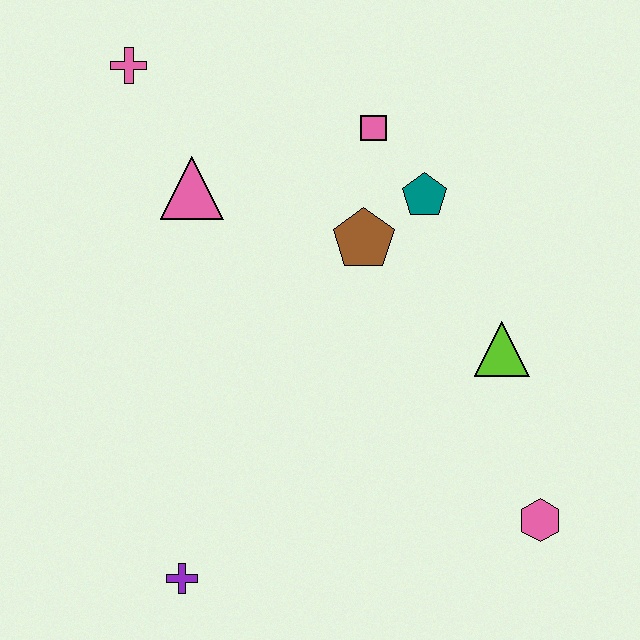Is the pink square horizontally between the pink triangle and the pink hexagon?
Yes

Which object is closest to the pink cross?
The pink triangle is closest to the pink cross.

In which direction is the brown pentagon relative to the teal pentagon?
The brown pentagon is to the left of the teal pentagon.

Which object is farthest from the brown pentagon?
The purple cross is farthest from the brown pentagon.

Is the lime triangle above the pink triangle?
No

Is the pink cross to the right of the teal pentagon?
No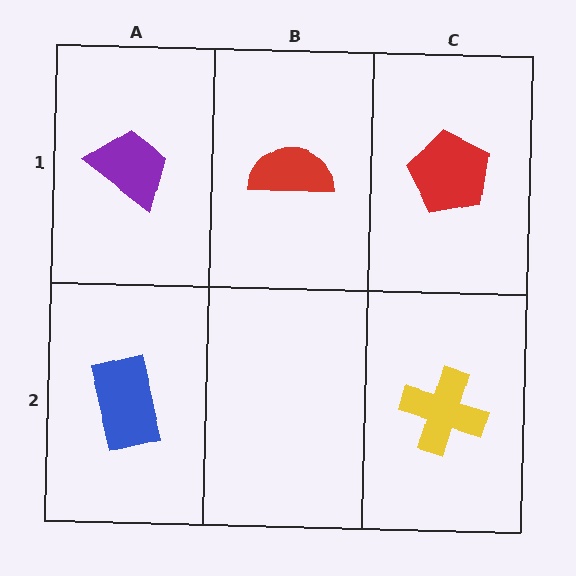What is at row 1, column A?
A purple trapezoid.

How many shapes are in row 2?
2 shapes.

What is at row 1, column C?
A red pentagon.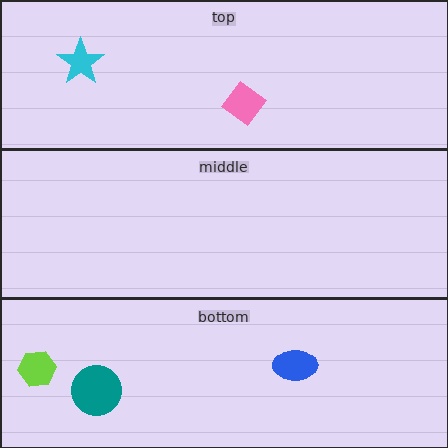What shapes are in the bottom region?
The teal circle, the blue ellipse, the lime hexagon.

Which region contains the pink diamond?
The top region.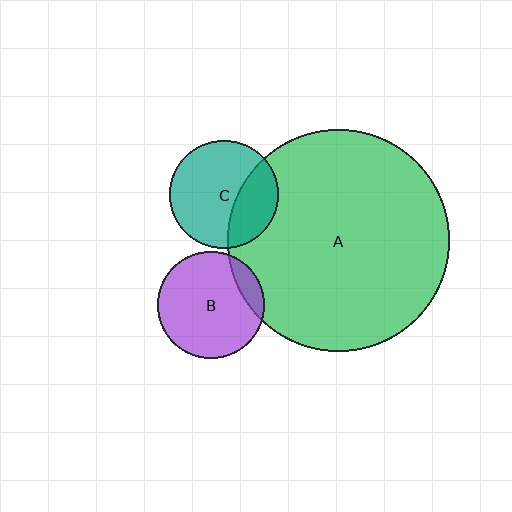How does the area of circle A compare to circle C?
Approximately 4.2 times.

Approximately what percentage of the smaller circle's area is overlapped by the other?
Approximately 30%.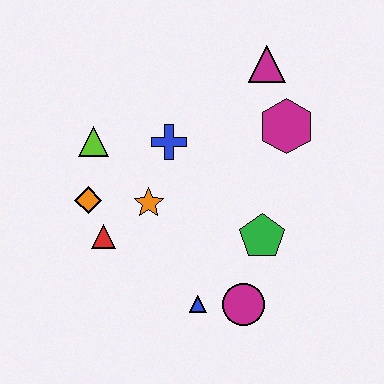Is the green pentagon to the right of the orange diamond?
Yes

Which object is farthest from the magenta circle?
The magenta triangle is farthest from the magenta circle.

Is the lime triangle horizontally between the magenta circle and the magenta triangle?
No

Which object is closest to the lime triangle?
The orange diamond is closest to the lime triangle.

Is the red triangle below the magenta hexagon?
Yes